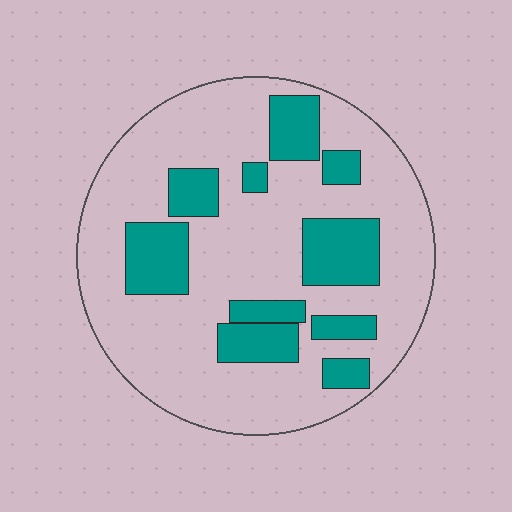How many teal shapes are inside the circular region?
10.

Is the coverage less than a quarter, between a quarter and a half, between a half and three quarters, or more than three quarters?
Between a quarter and a half.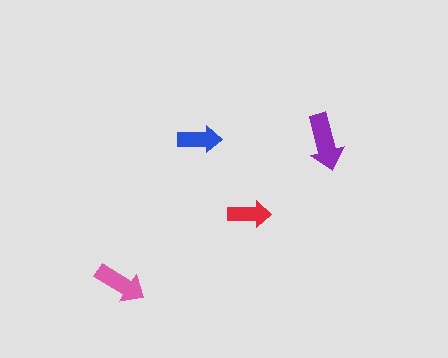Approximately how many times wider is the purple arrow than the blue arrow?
About 1.5 times wider.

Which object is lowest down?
The pink arrow is bottommost.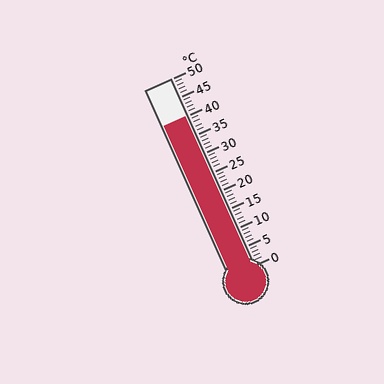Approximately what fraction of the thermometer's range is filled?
The thermometer is filled to approximately 80% of its range.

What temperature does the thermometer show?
The thermometer shows approximately 40°C.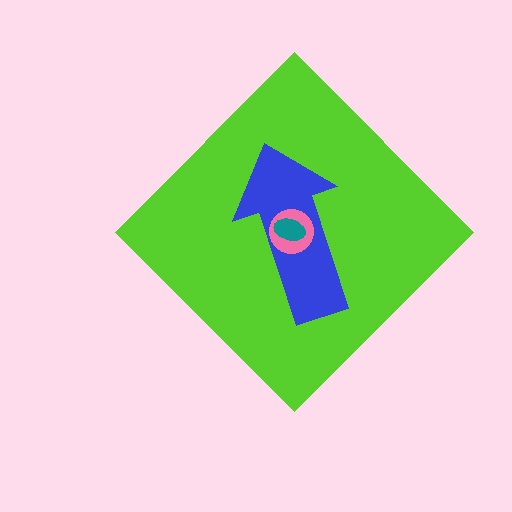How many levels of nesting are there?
4.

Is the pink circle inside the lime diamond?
Yes.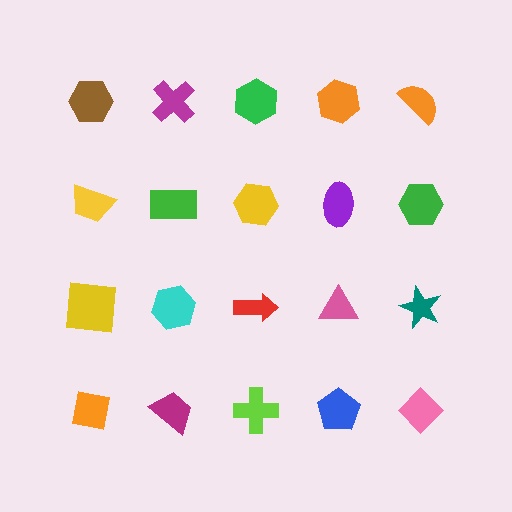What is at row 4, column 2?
A magenta trapezoid.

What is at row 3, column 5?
A teal star.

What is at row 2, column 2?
A green rectangle.